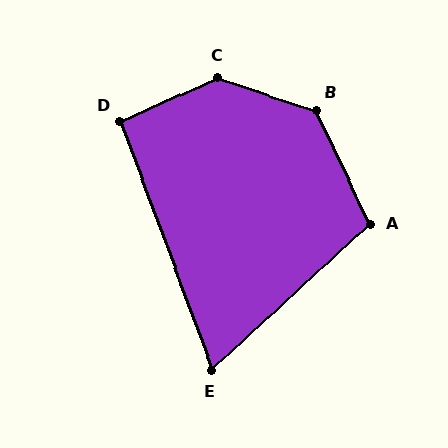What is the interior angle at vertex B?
Approximately 134 degrees (obtuse).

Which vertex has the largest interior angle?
C, at approximately 138 degrees.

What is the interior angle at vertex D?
Approximately 94 degrees (approximately right).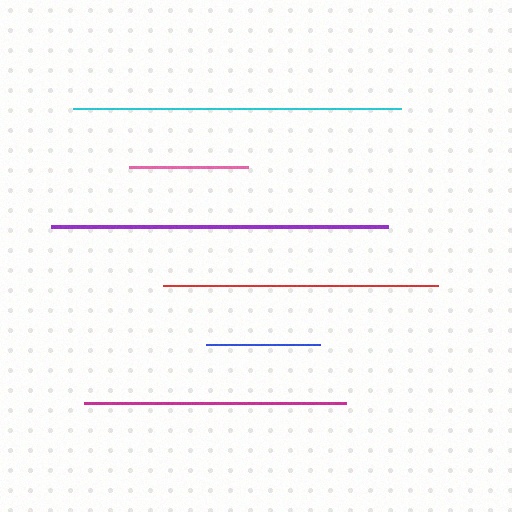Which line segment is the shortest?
The blue line is the shortest at approximately 114 pixels.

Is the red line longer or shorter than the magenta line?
The red line is longer than the magenta line.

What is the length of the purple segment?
The purple segment is approximately 337 pixels long.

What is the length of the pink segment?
The pink segment is approximately 119 pixels long.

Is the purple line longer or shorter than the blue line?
The purple line is longer than the blue line.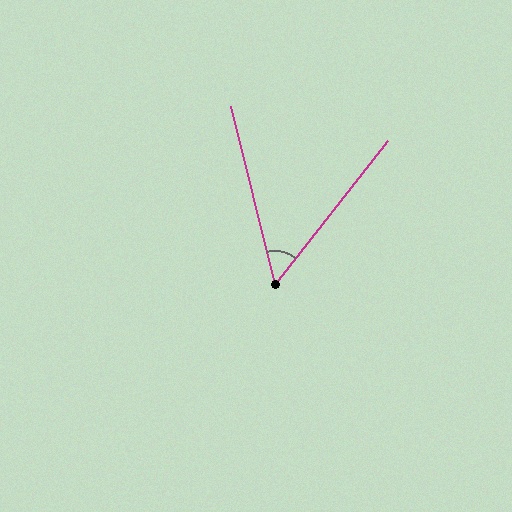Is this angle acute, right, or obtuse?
It is acute.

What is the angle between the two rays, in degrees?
Approximately 52 degrees.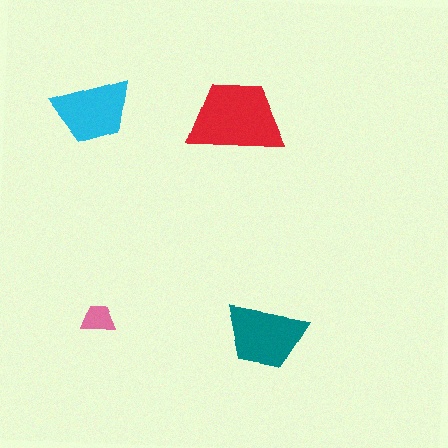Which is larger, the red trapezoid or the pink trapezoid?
The red one.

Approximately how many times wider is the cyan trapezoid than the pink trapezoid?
About 2.5 times wider.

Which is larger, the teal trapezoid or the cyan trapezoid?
The teal one.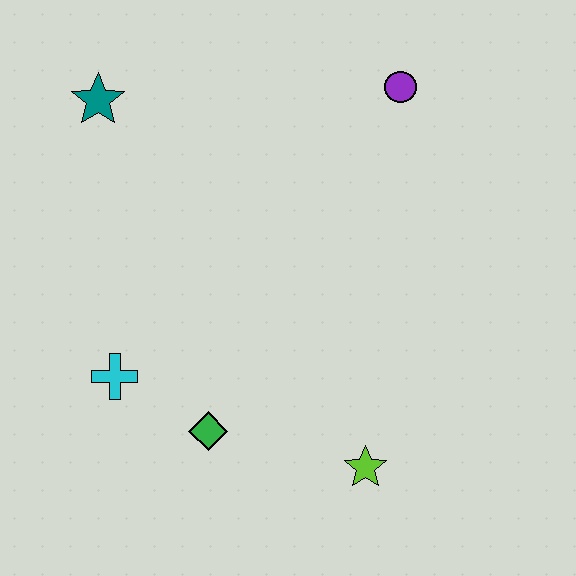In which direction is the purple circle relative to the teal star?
The purple circle is to the right of the teal star.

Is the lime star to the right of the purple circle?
No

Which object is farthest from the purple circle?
The cyan cross is farthest from the purple circle.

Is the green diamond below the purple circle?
Yes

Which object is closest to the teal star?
The cyan cross is closest to the teal star.